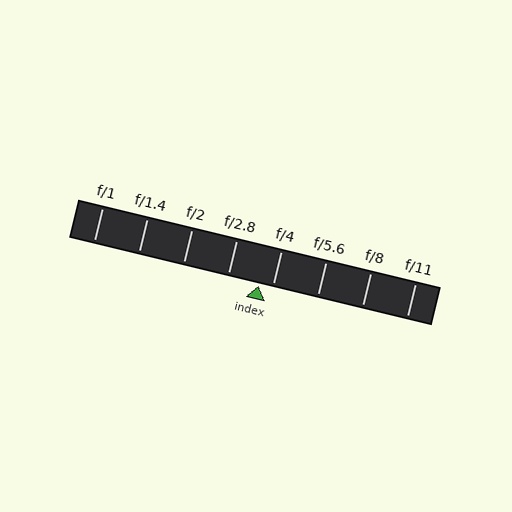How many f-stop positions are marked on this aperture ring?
There are 8 f-stop positions marked.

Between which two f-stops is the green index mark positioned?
The index mark is between f/2.8 and f/4.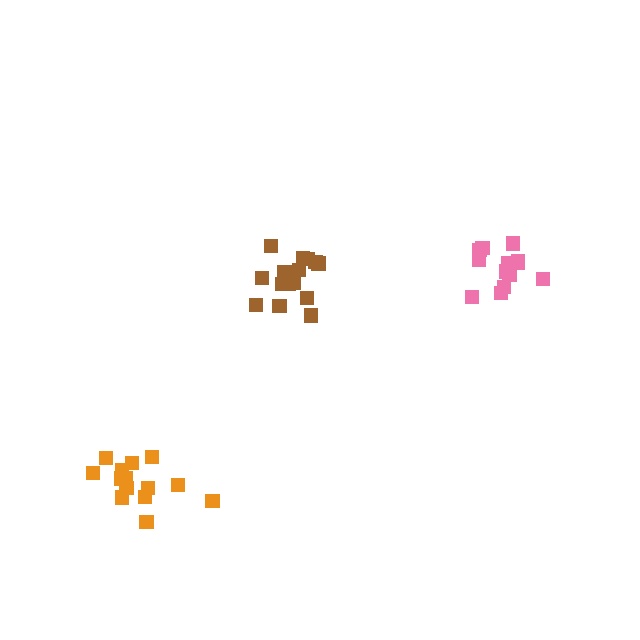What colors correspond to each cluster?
The clusters are colored: pink, brown, orange.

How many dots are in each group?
Group 1: 13 dots, Group 2: 15 dots, Group 3: 14 dots (42 total).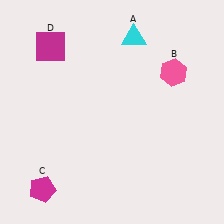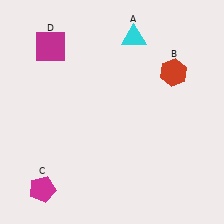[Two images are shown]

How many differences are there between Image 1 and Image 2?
There is 1 difference between the two images.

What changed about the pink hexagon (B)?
In Image 1, B is pink. In Image 2, it changed to red.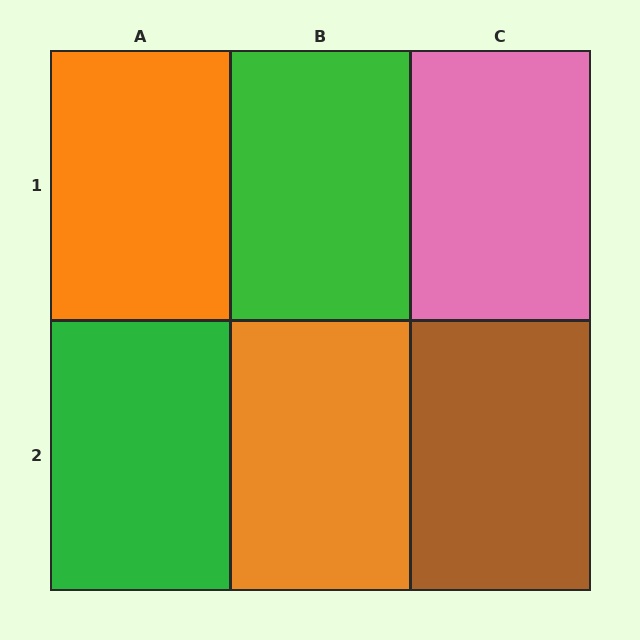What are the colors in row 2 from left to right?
Green, orange, brown.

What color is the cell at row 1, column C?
Pink.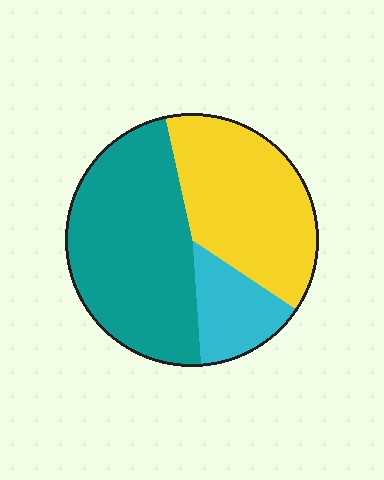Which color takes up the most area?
Teal, at roughly 50%.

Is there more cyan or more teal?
Teal.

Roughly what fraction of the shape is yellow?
Yellow covers about 40% of the shape.